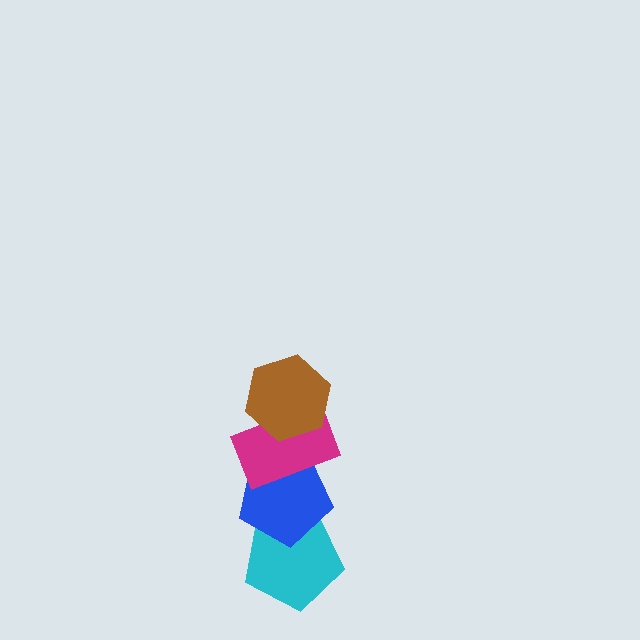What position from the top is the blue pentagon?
The blue pentagon is 3rd from the top.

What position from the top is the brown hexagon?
The brown hexagon is 1st from the top.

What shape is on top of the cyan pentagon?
The blue pentagon is on top of the cyan pentagon.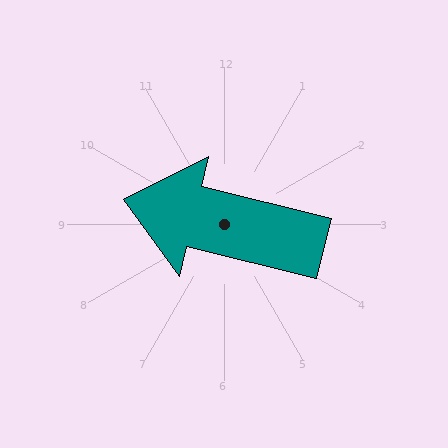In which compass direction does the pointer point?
West.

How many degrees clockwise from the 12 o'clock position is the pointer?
Approximately 284 degrees.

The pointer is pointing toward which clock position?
Roughly 9 o'clock.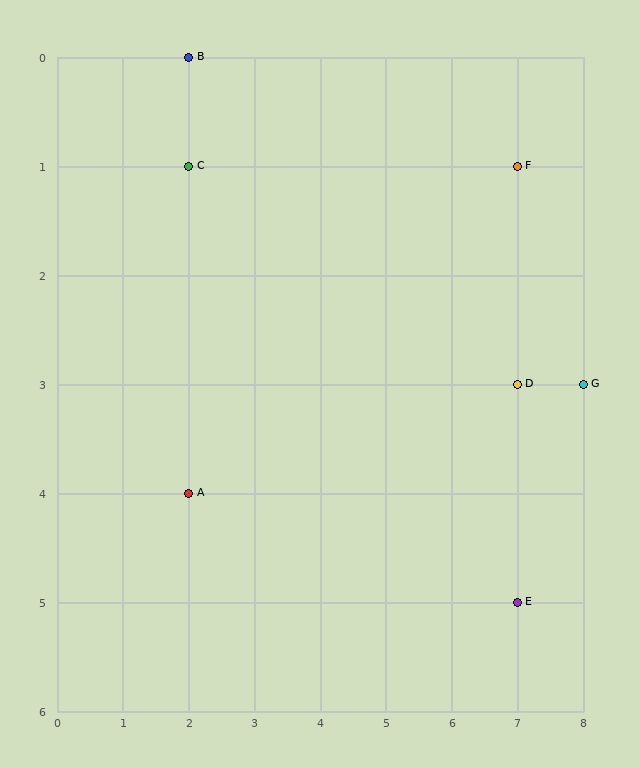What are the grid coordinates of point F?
Point F is at grid coordinates (7, 1).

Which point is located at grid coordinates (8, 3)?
Point G is at (8, 3).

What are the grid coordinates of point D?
Point D is at grid coordinates (7, 3).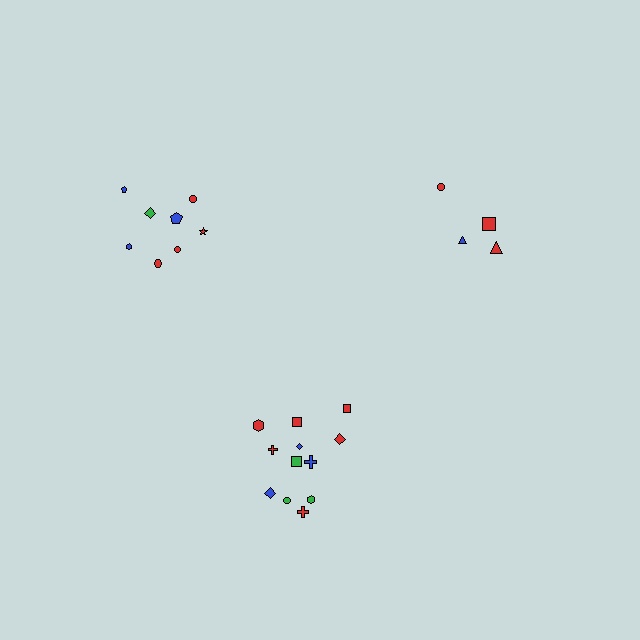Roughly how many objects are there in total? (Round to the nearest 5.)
Roughly 25 objects in total.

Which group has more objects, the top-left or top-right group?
The top-left group.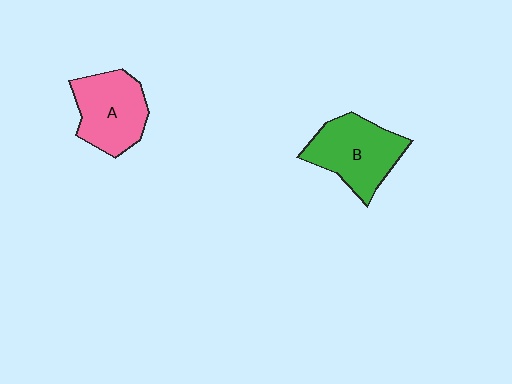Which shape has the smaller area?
Shape A (pink).